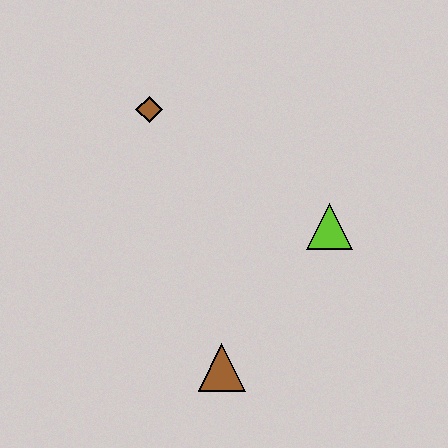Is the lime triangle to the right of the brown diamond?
Yes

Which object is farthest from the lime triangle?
The brown diamond is farthest from the lime triangle.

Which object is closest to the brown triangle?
The lime triangle is closest to the brown triangle.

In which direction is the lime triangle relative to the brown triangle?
The lime triangle is above the brown triangle.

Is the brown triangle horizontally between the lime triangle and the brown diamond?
Yes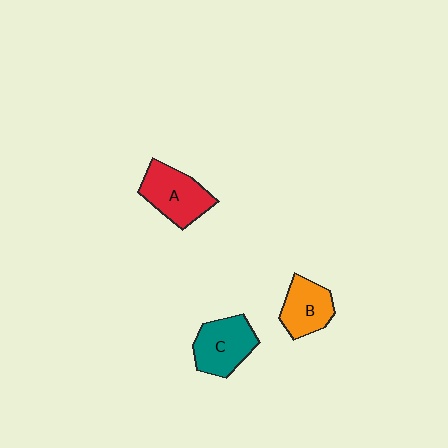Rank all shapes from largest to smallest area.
From largest to smallest: A (red), C (teal), B (orange).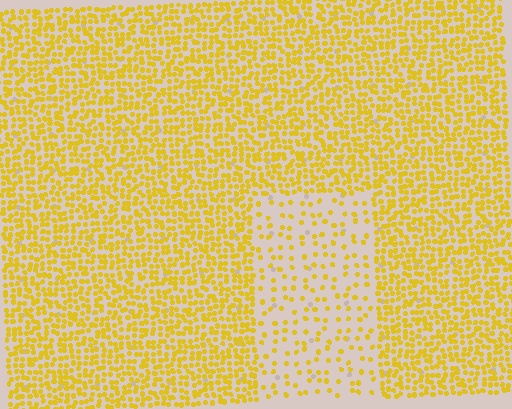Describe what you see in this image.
The image contains small yellow elements arranged at two different densities. A rectangle-shaped region is visible where the elements are less densely packed than the surrounding area.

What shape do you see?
I see a rectangle.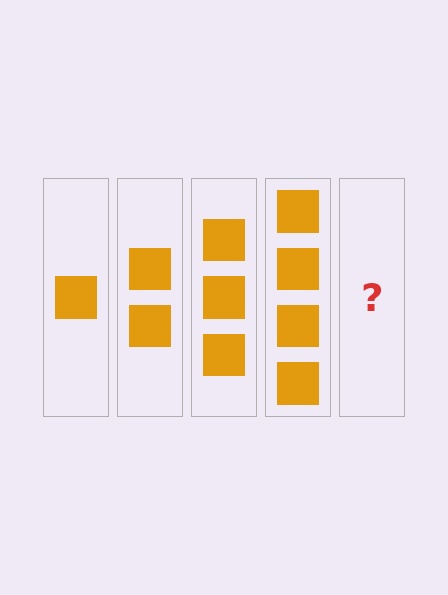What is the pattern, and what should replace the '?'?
The pattern is that each step adds one more square. The '?' should be 5 squares.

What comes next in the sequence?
The next element should be 5 squares.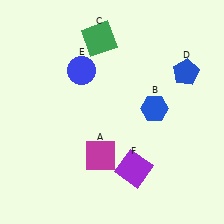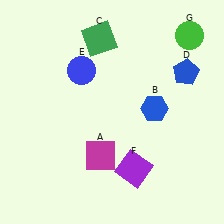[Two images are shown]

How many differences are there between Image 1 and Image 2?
There is 1 difference between the two images.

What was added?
A green circle (G) was added in Image 2.